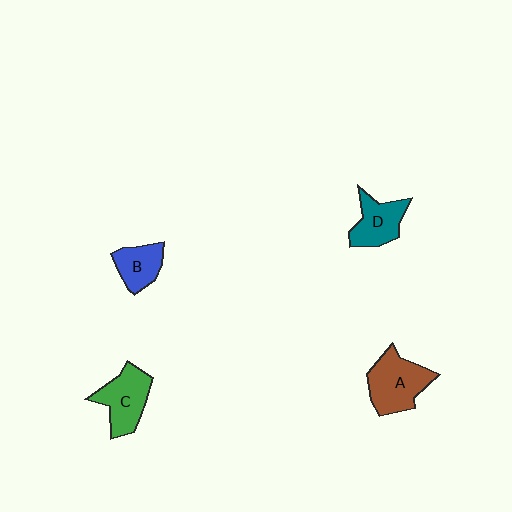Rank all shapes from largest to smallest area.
From largest to smallest: A (brown), C (green), D (teal), B (blue).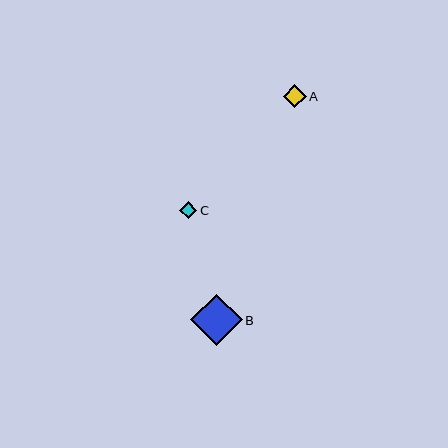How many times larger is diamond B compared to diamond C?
Diamond B is approximately 3.0 times the size of diamond C.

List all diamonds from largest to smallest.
From largest to smallest: B, A, C.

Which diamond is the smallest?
Diamond C is the smallest with a size of approximately 17 pixels.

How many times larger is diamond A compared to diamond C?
Diamond A is approximately 1.3 times the size of diamond C.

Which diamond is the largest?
Diamond B is the largest with a size of approximately 52 pixels.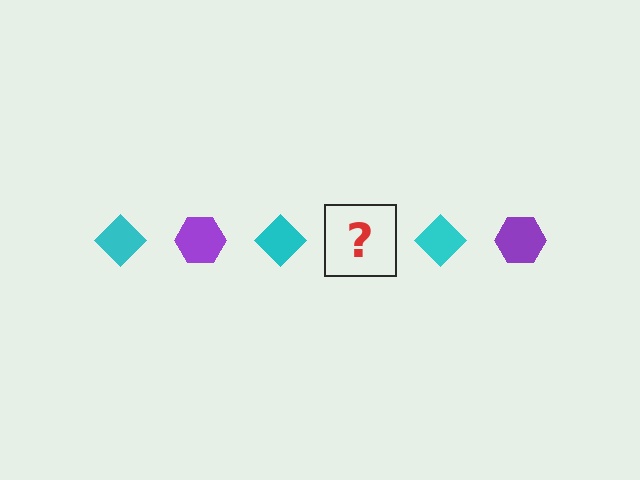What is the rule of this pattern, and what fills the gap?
The rule is that the pattern alternates between cyan diamond and purple hexagon. The gap should be filled with a purple hexagon.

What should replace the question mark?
The question mark should be replaced with a purple hexagon.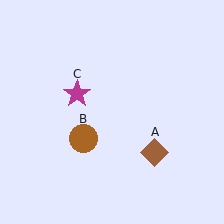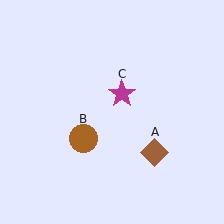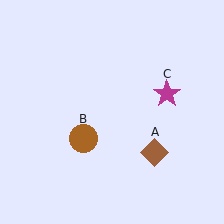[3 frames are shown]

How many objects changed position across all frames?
1 object changed position: magenta star (object C).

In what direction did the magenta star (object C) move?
The magenta star (object C) moved right.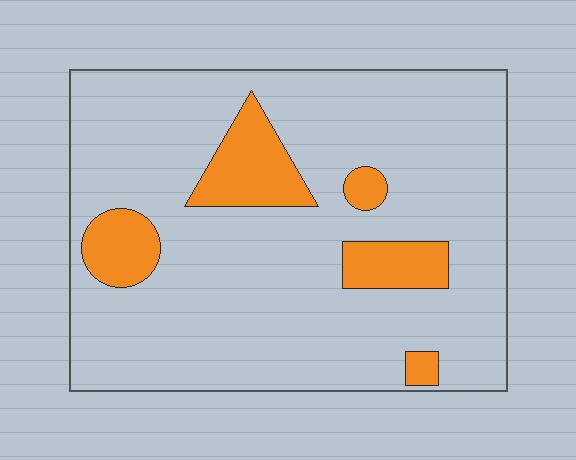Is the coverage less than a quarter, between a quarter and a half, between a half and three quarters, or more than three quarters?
Less than a quarter.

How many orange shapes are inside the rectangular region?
5.